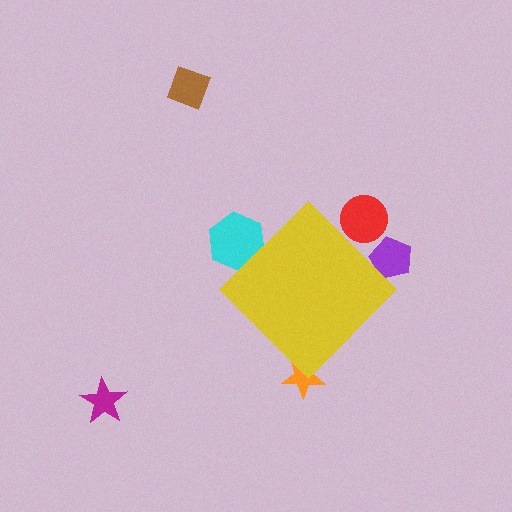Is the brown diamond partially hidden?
No, the brown diamond is fully visible.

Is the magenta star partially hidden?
No, the magenta star is fully visible.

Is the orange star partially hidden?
Yes, the orange star is partially hidden behind the yellow diamond.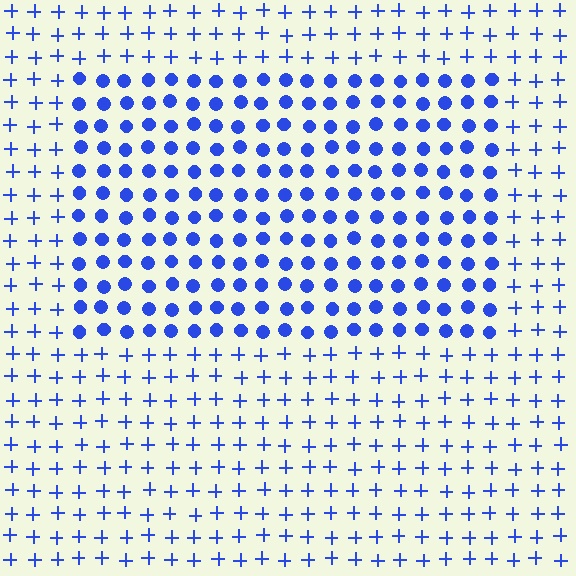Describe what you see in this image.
The image is filled with small blue elements arranged in a uniform grid. A rectangle-shaped region contains circles, while the surrounding area contains plus signs. The boundary is defined purely by the change in element shape.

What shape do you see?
I see a rectangle.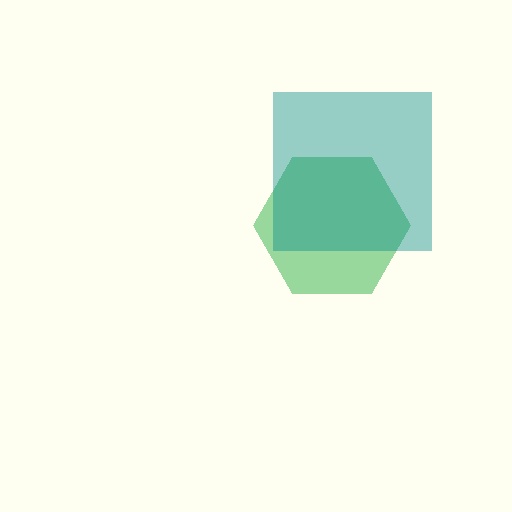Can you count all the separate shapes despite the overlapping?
Yes, there are 2 separate shapes.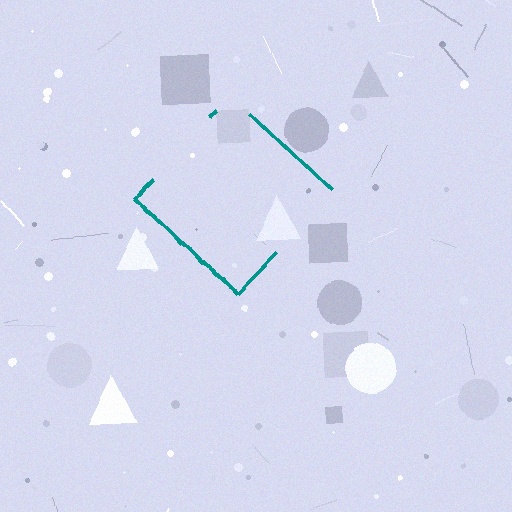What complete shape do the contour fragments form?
The contour fragments form a diamond.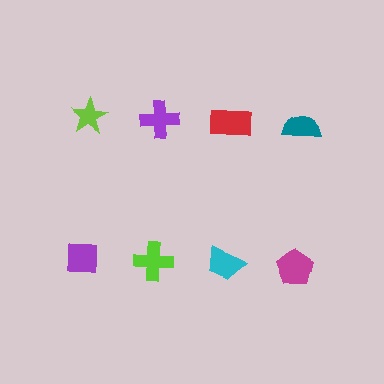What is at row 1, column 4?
A teal semicircle.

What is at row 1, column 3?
A red rectangle.